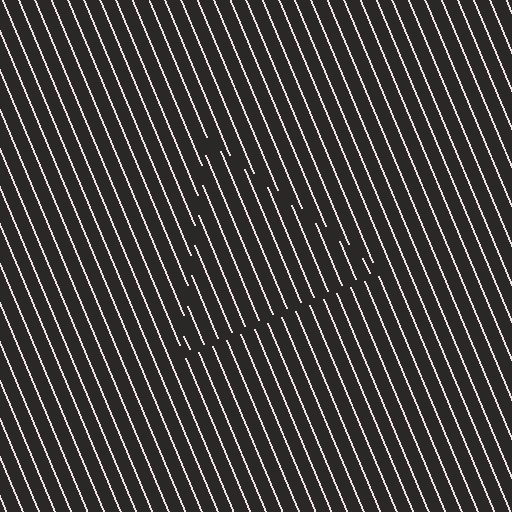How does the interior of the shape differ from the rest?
The interior of the shape contains the same grating, shifted by half a period — the contour is defined by the phase discontinuity where line-ends from the inner and outer gratings abut.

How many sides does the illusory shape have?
3 sides — the line-ends trace a triangle.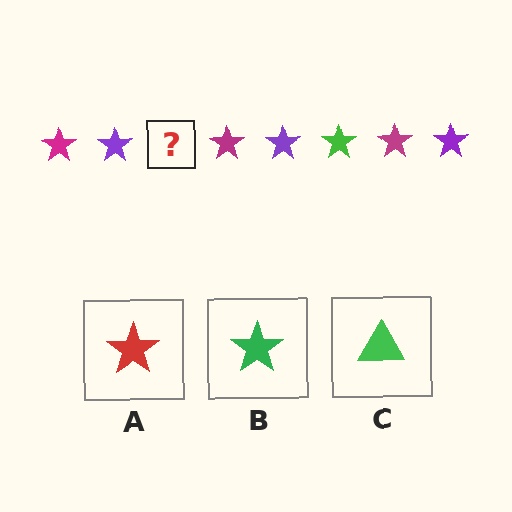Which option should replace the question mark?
Option B.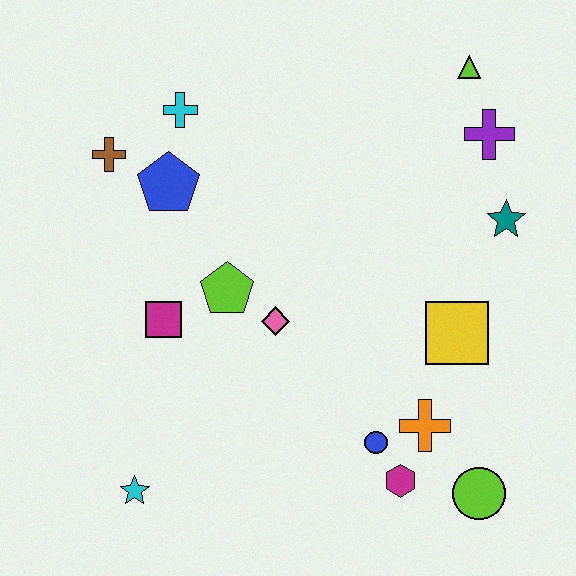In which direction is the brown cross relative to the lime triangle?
The brown cross is to the left of the lime triangle.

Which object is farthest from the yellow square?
The brown cross is farthest from the yellow square.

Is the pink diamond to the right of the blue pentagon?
Yes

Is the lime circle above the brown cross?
No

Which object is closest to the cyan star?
The magenta square is closest to the cyan star.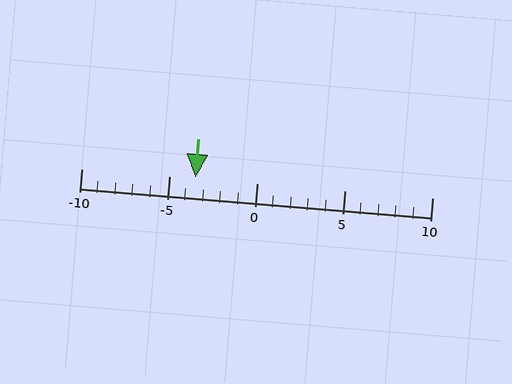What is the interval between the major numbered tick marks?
The major tick marks are spaced 5 units apart.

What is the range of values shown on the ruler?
The ruler shows values from -10 to 10.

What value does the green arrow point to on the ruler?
The green arrow points to approximately -4.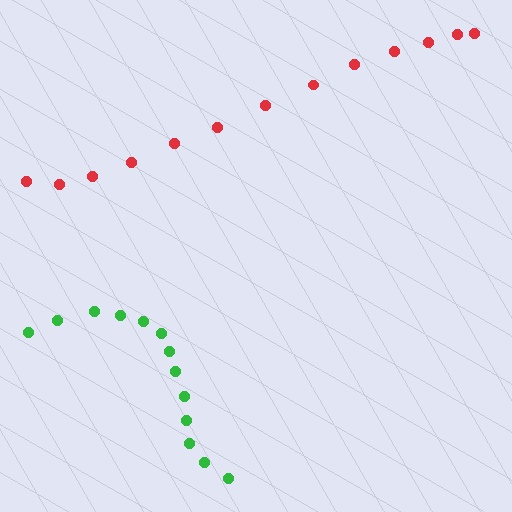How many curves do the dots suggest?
There are 2 distinct paths.